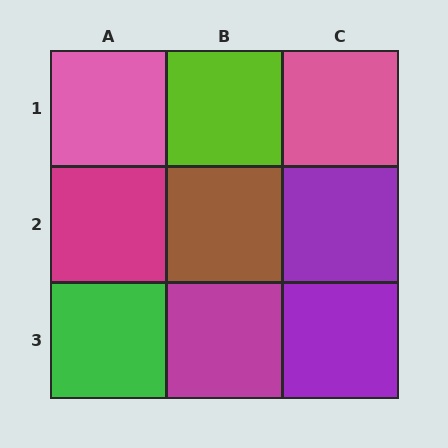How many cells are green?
1 cell is green.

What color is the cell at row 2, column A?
Magenta.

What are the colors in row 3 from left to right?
Green, magenta, purple.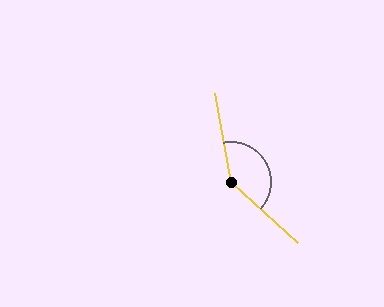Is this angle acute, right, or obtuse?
It is obtuse.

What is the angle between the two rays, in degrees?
Approximately 142 degrees.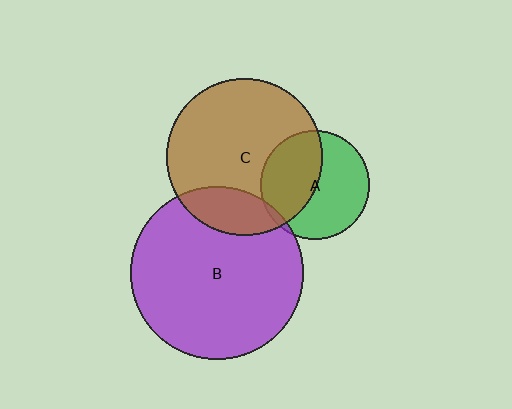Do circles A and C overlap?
Yes.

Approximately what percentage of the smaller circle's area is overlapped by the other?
Approximately 45%.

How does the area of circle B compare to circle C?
Approximately 1.2 times.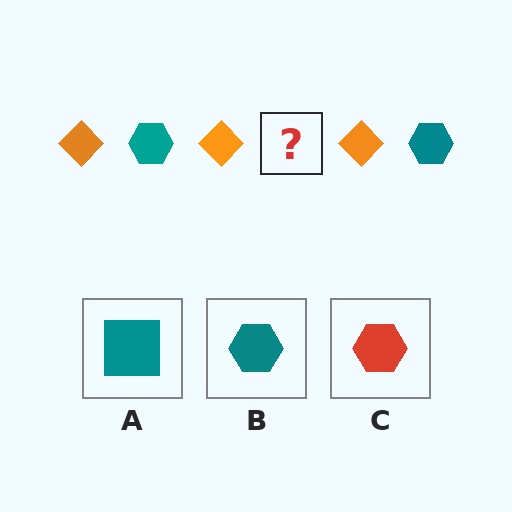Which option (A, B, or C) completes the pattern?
B.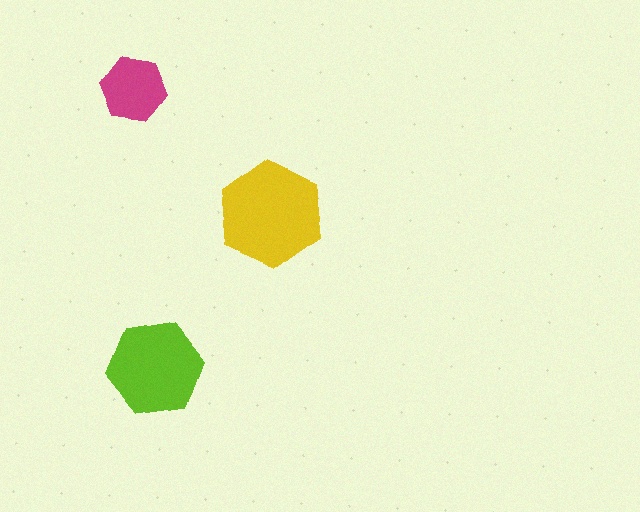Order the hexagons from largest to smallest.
the yellow one, the lime one, the magenta one.